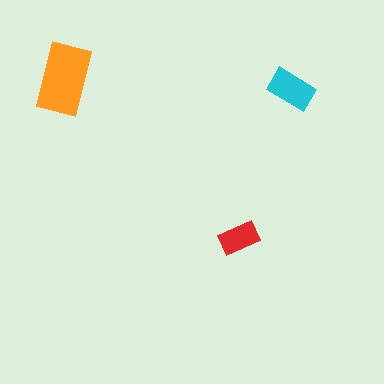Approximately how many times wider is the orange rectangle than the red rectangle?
About 2 times wider.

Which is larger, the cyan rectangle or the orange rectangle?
The orange one.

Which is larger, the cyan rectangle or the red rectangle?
The cyan one.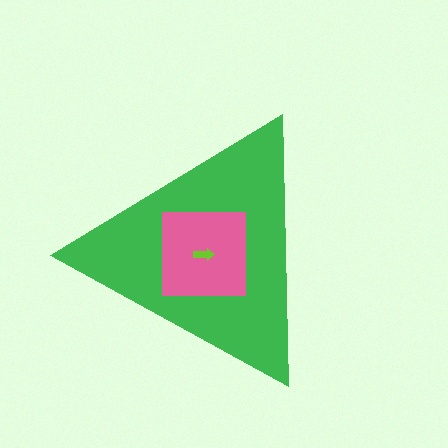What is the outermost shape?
The green triangle.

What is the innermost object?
The lime arrow.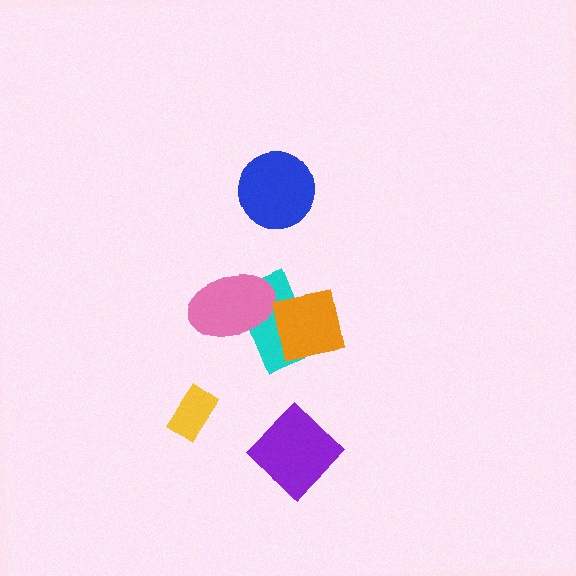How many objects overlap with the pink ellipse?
1 object overlaps with the pink ellipse.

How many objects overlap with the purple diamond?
0 objects overlap with the purple diamond.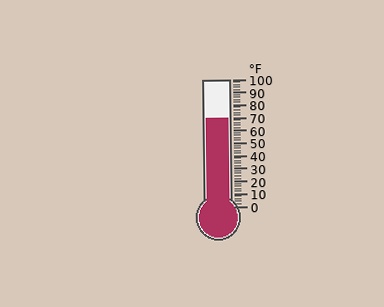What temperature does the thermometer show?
The thermometer shows approximately 70°F.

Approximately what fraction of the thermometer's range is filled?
The thermometer is filled to approximately 70% of its range.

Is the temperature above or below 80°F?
The temperature is below 80°F.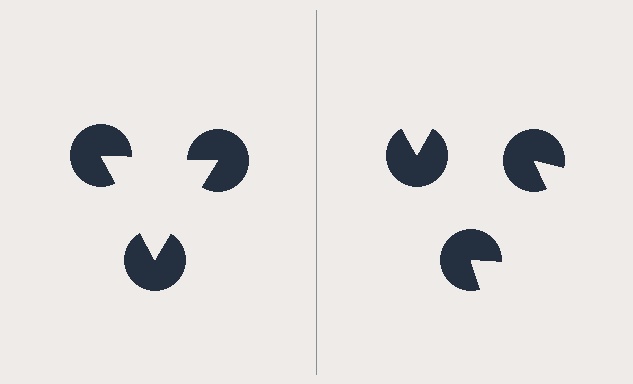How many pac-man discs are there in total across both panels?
6 — 3 on each side.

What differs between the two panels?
The pac-man discs are positioned identically on both sides; only the wedge orientations differ. On the left they align to a triangle; on the right they are misaligned.